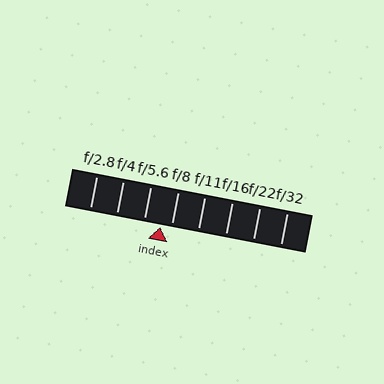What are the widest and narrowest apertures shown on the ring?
The widest aperture shown is f/2.8 and the narrowest is f/32.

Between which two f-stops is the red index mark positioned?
The index mark is between f/5.6 and f/8.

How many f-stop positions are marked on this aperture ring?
There are 8 f-stop positions marked.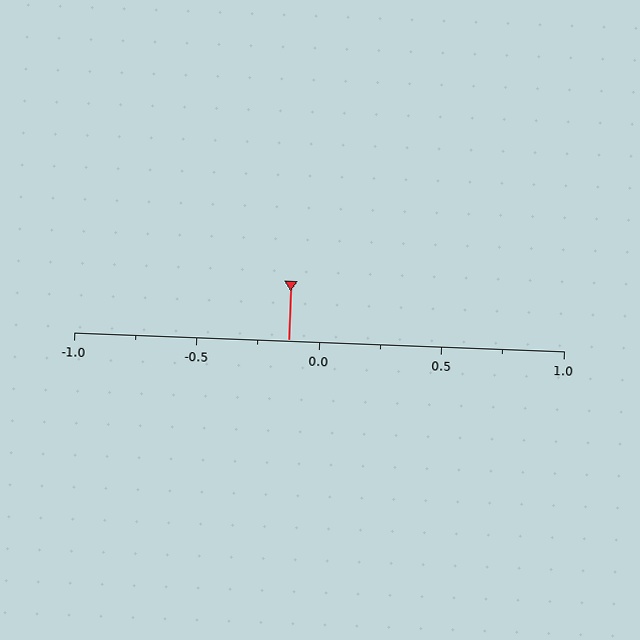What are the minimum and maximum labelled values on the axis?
The axis runs from -1.0 to 1.0.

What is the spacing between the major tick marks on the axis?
The major ticks are spaced 0.5 apart.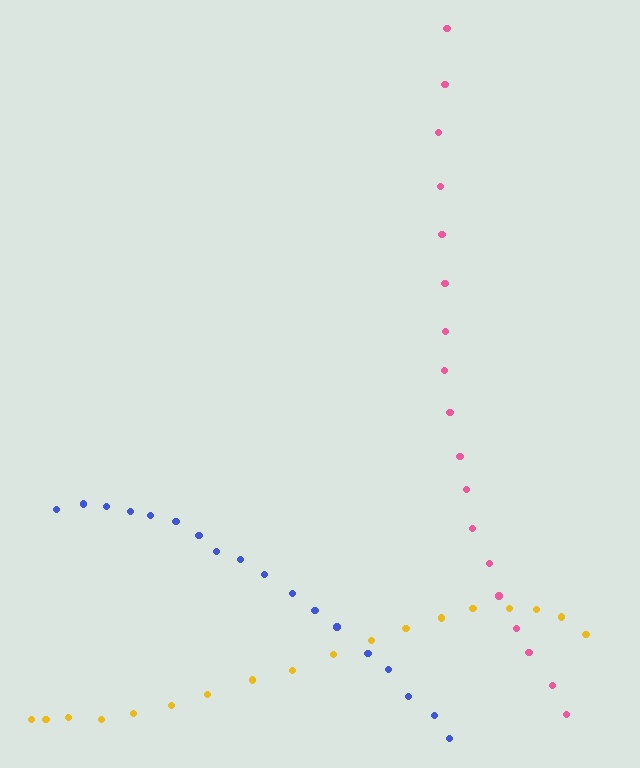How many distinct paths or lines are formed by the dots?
There are 3 distinct paths.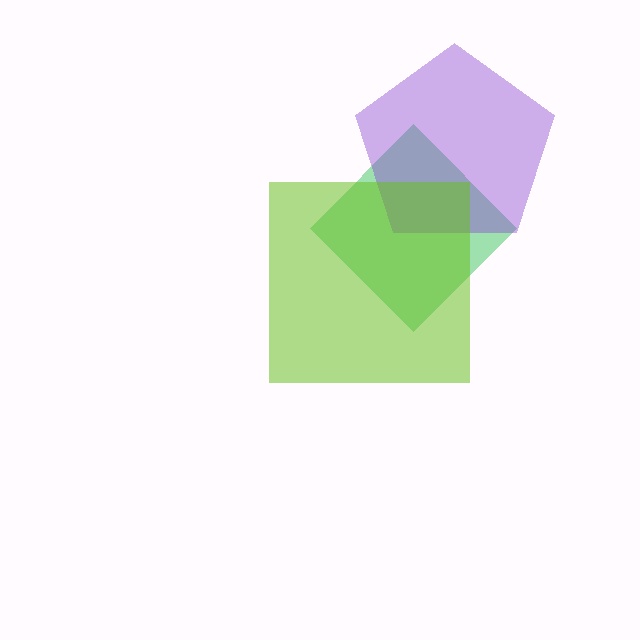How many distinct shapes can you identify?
There are 3 distinct shapes: a green diamond, a purple pentagon, a lime square.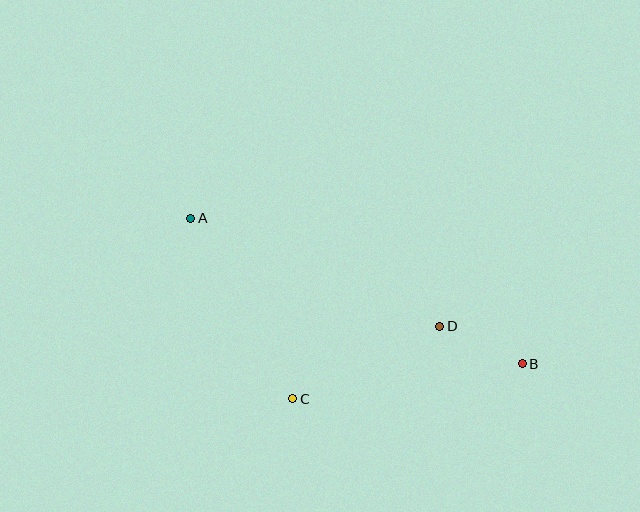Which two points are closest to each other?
Points B and D are closest to each other.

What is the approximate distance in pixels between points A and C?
The distance between A and C is approximately 207 pixels.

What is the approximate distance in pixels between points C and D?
The distance between C and D is approximately 164 pixels.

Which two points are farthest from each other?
Points A and B are farthest from each other.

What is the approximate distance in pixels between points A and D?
The distance between A and D is approximately 271 pixels.